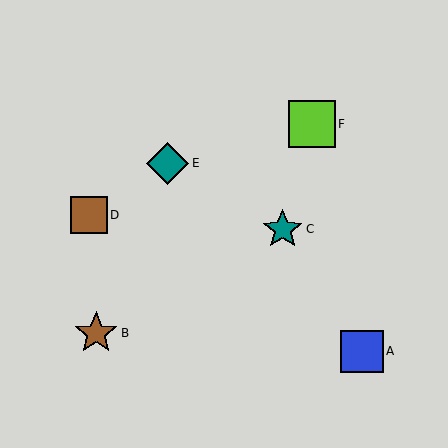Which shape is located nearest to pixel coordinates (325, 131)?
The lime square (labeled F) at (312, 124) is nearest to that location.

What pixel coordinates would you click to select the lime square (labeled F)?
Click at (312, 124) to select the lime square F.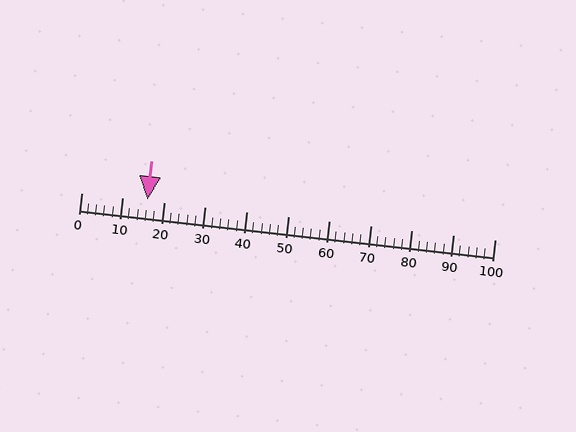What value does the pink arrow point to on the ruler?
The pink arrow points to approximately 16.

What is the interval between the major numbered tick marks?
The major tick marks are spaced 10 units apart.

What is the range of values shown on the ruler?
The ruler shows values from 0 to 100.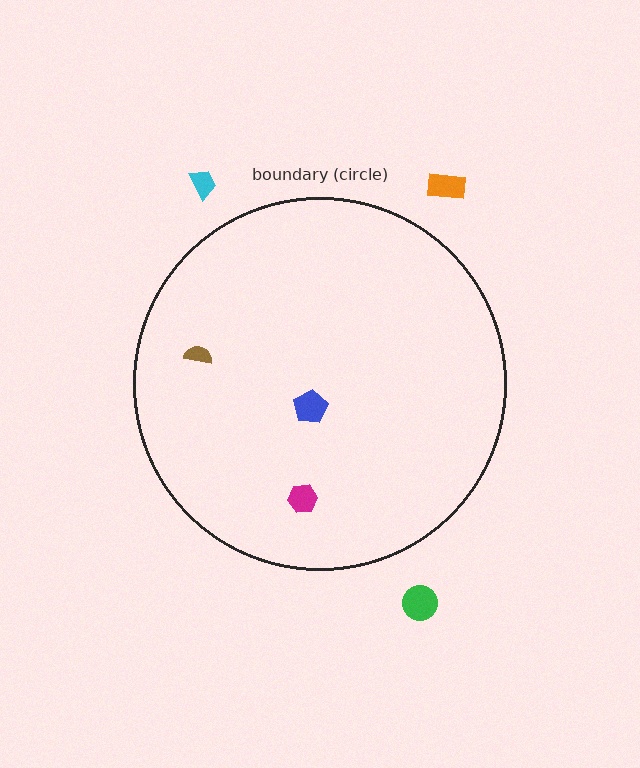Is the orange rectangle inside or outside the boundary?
Outside.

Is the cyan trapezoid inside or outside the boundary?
Outside.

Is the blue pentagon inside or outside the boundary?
Inside.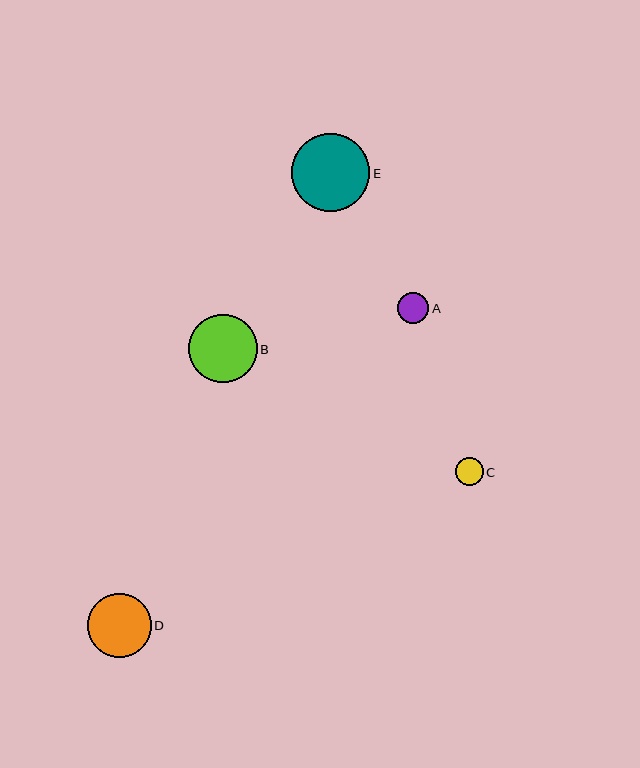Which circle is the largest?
Circle E is the largest with a size of approximately 78 pixels.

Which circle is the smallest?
Circle C is the smallest with a size of approximately 28 pixels.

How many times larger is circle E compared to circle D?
Circle E is approximately 1.2 times the size of circle D.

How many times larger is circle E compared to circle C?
Circle E is approximately 2.8 times the size of circle C.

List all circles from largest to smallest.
From largest to smallest: E, B, D, A, C.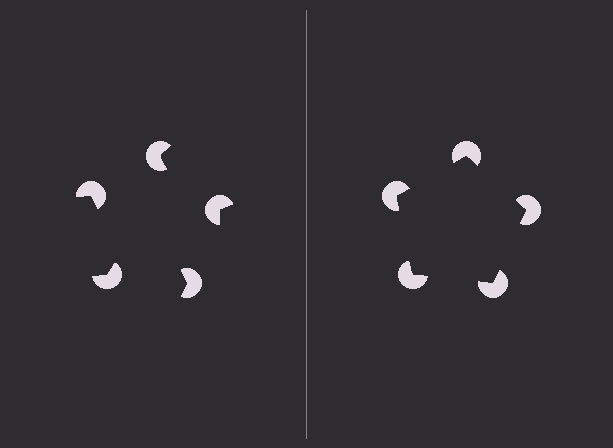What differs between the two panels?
The pac-man discs are positioned identically on both sides; only the wedge orientations differ. On the right they align to a pentagon; on the left they are misaligned.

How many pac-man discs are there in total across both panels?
10 — 5 on each side.